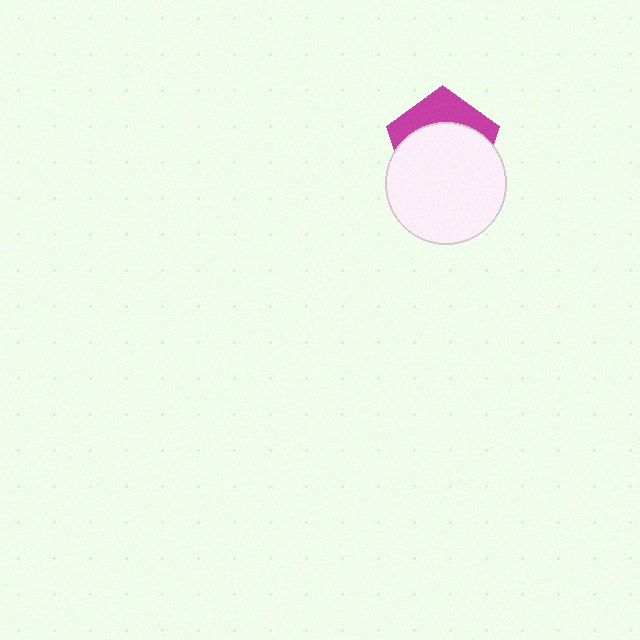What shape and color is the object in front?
The object in front is a white circle.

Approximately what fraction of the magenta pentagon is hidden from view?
Roughly 66% of the magenta pentagon is hidden behind the white circle.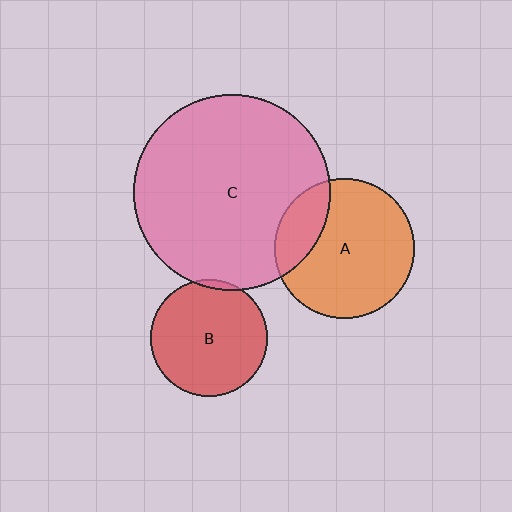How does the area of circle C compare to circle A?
Approximately 2.0 times.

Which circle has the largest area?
Circle C (pink).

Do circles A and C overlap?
Yes.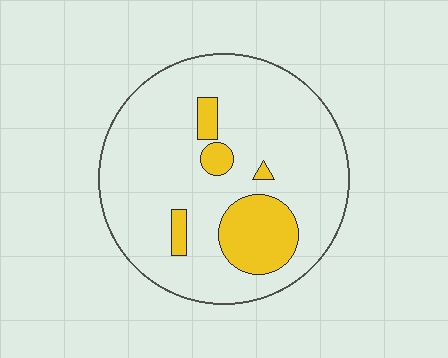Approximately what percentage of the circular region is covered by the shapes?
Approximately 15%.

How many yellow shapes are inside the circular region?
5.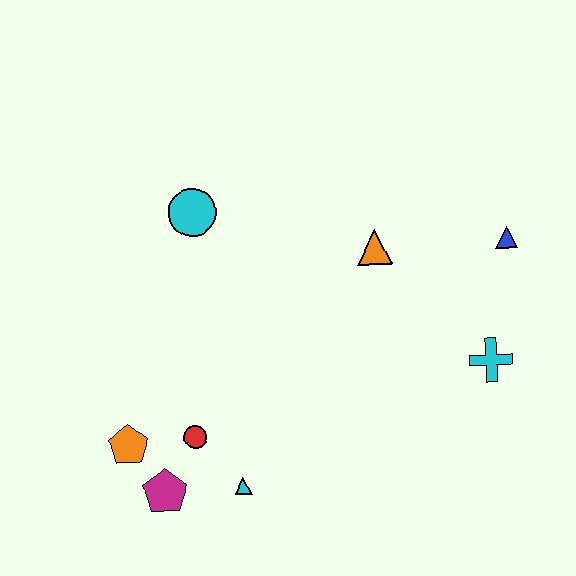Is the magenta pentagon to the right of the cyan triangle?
No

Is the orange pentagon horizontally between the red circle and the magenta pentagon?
No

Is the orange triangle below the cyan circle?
Yes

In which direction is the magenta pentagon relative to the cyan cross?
The magenta pentagon is to the left of the cyan cross.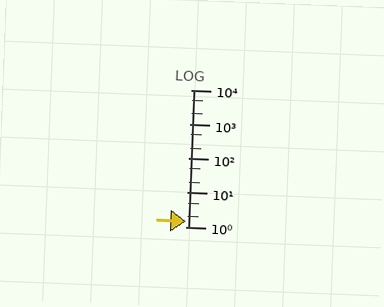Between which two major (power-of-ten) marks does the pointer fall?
The pointer is between 1 and 10.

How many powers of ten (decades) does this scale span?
The scale spans 4 decades, from 1 to 10000.